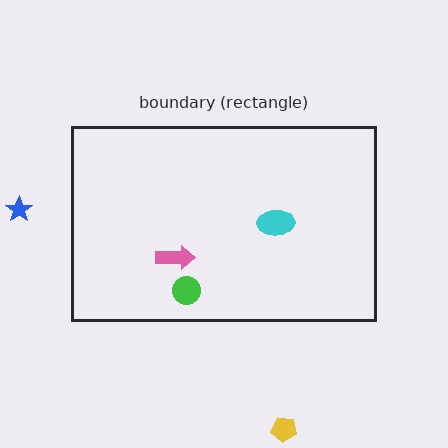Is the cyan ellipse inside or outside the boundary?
Inside.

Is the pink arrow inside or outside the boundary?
Inside.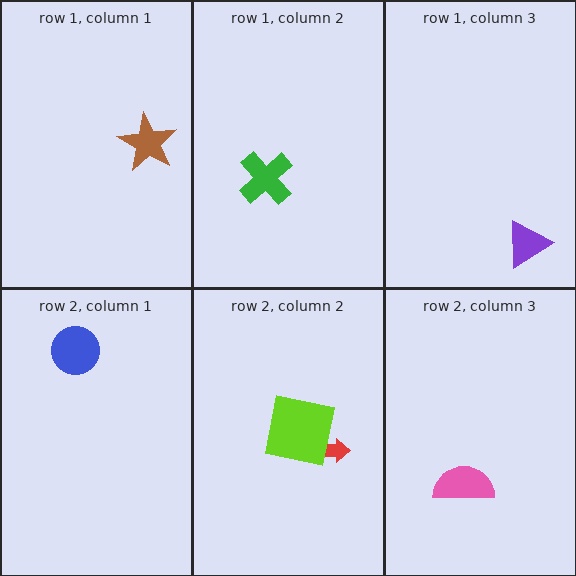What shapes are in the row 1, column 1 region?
The brown star.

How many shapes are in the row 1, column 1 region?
1.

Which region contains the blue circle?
The row 2, column 1 region.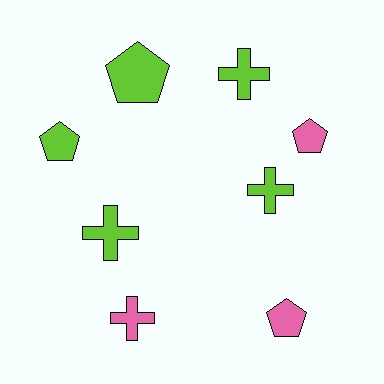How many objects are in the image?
There are 8 objects.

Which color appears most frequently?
Lime, with 5 objects.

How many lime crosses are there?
There are 3 lime crosses.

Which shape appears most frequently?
Cross, with 4 objects.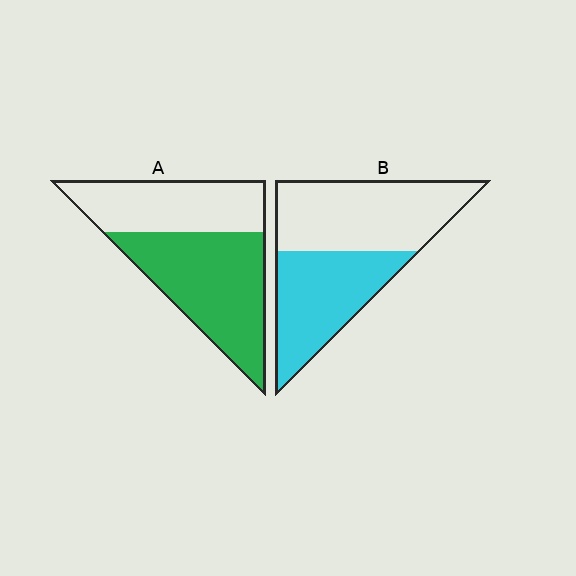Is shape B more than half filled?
No.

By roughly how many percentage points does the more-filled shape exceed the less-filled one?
By roughly 15 percentage points (A over B).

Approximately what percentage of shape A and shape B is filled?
A is approximately 60% and B is approximately 45%.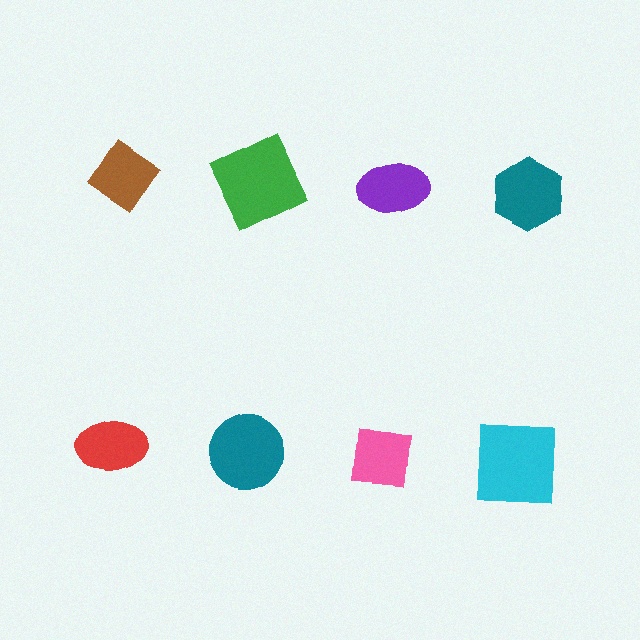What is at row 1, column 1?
A brown diamond.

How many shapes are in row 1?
4 shapes.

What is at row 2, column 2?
A teal circle.